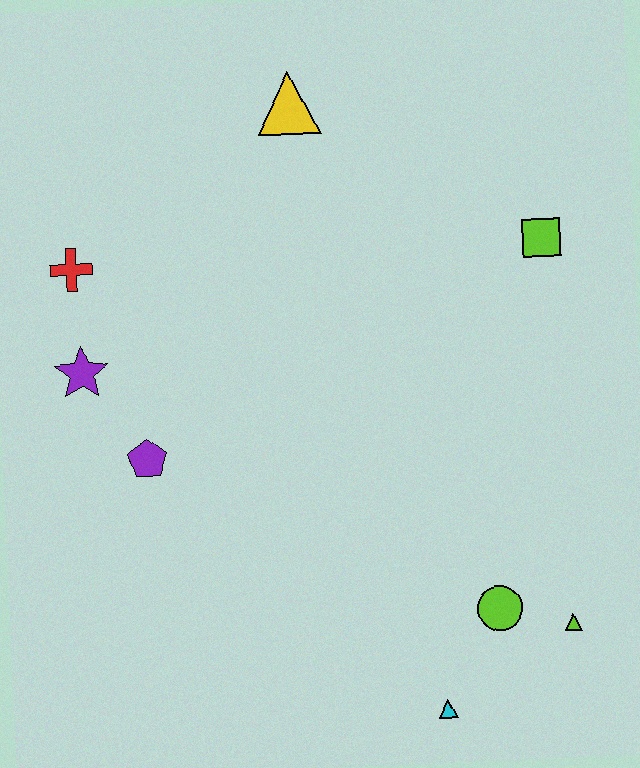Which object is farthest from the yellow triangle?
The cyan triangle is farthest from the yellow triangle.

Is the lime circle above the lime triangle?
Yes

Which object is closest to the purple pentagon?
The purple star is closest to the purple pentagon.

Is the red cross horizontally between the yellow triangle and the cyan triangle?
No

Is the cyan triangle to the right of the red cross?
Yes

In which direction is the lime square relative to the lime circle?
The lime square is above the lime circle.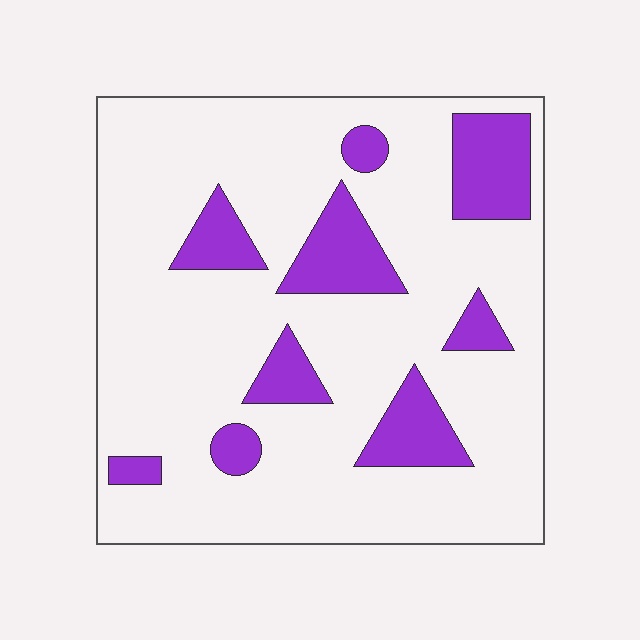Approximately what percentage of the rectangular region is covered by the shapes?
Approximately 20%.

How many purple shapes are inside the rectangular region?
9.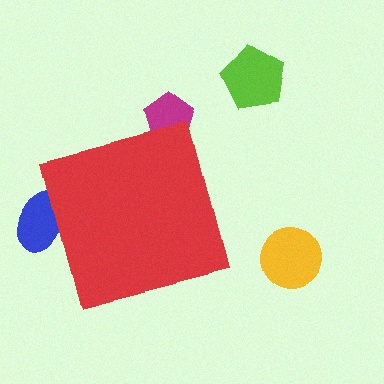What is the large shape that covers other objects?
A red square.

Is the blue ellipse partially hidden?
Yes, the blue ellipse is partially hidden behind the red square.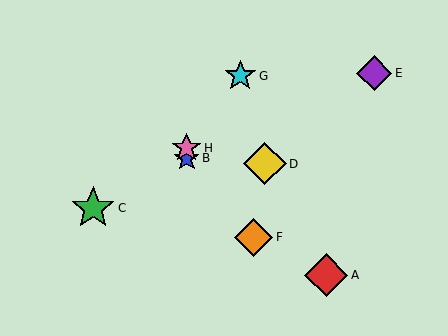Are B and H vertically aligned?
Yes, both are at x≈187.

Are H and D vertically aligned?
No, H is at x≈187 and D is at x≈265.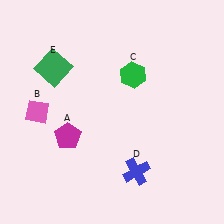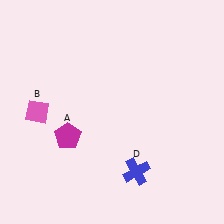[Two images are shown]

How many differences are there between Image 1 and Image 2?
There are 2 differences between the two images.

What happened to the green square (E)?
The green square (E) was removed in Image 2. It was in the top-left area of Image 1.